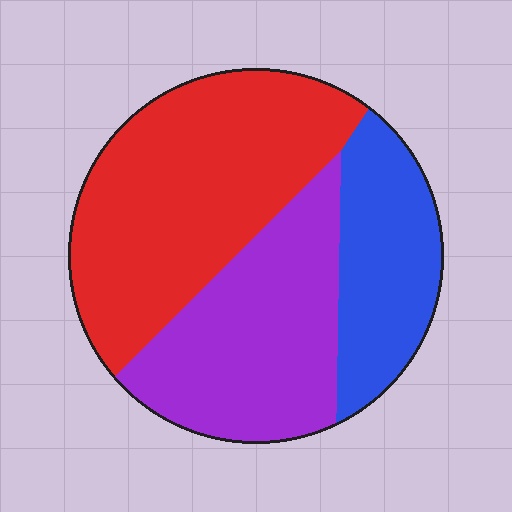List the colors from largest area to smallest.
From largest to smallest: red, purple, blue.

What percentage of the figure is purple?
Purple takes up about one third (1/3) of the figure.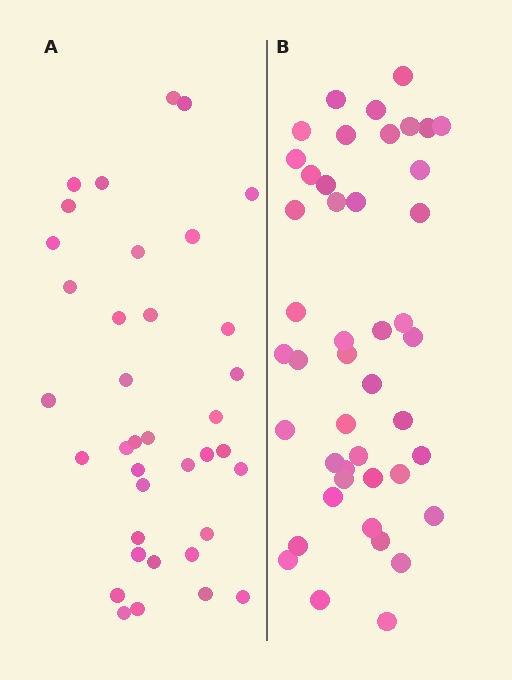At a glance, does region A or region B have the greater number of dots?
Region B (the right region) has more dots.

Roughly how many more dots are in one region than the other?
Region B has roughly 8 or so more dots than region A.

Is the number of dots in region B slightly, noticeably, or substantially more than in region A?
Region B has only slightly more — the two regions are fairly close. The ratio is roughly 1.2 to 1.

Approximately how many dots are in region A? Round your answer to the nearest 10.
About 40 dots. (The exact count is 37, which rounds to 40.)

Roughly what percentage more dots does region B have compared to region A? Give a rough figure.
About 20% more.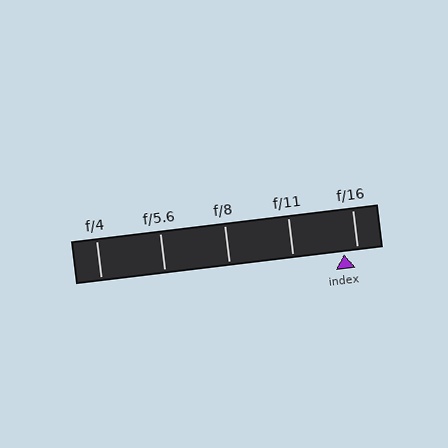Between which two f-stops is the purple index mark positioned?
The index mark is between f/11 and f/16.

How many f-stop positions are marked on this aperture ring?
There are 5 f-stop positions marked.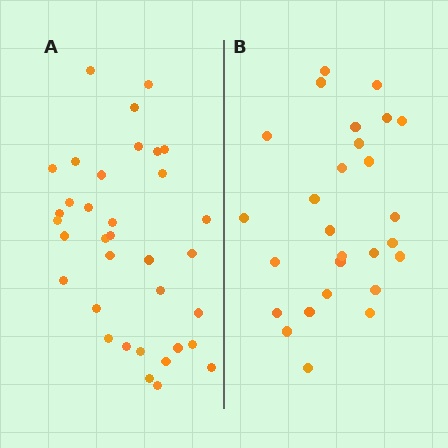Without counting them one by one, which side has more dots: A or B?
Region A (the left region) has more dots.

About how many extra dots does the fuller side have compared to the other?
Region A has roughly 8 or so more dots than region B.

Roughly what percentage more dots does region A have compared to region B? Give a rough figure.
About 30% more.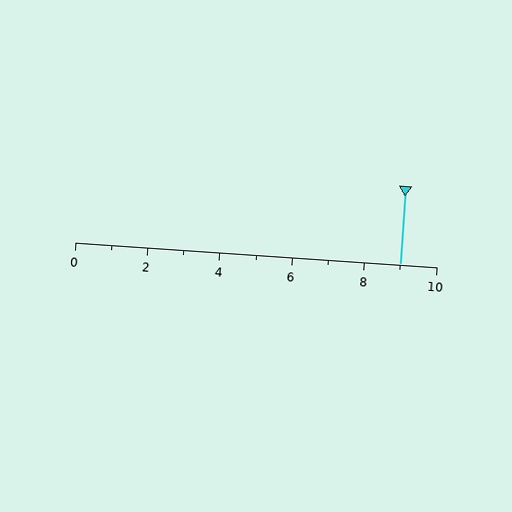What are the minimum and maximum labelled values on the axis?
The axis runs from 0 to 10.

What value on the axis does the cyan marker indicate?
The marker indicates approximately 9.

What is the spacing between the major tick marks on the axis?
The major ticks are spaced 2 apart.